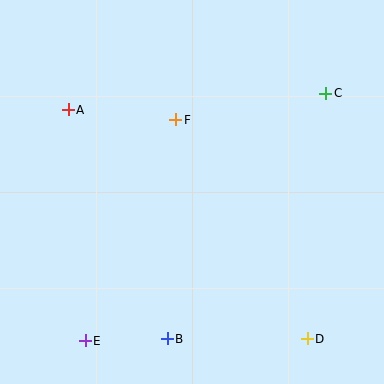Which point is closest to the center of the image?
Point F at (176, 120) is closest to the center.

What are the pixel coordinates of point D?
Point D is at (307, 339).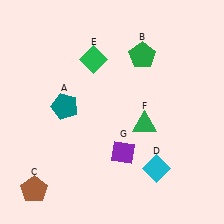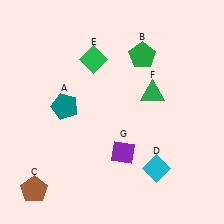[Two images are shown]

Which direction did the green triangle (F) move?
The green triangle (F) moved up.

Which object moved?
The green triangle (F) moved up.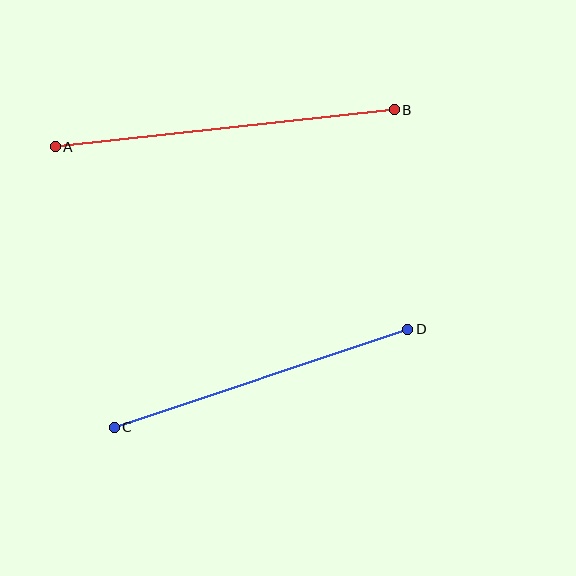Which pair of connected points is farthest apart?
Points A and B are farthest apart.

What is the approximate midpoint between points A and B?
The midpoint is at approximately (225, 128) pixels.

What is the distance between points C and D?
The distance is approximately 310 pixels.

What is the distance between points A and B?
The distance is approximately 341 pixels.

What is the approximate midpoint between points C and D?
The midpoint is at approximately (261, 378) pixels.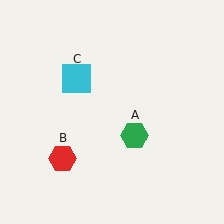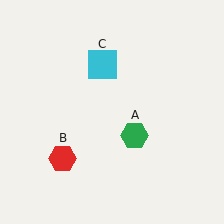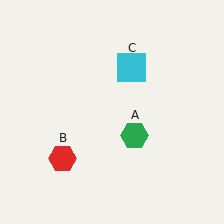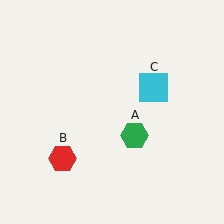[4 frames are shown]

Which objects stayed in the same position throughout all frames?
Green hexagon (object A) and red hexagon (object B) remained stationary.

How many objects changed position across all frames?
1 object changed position: cyan square (object C).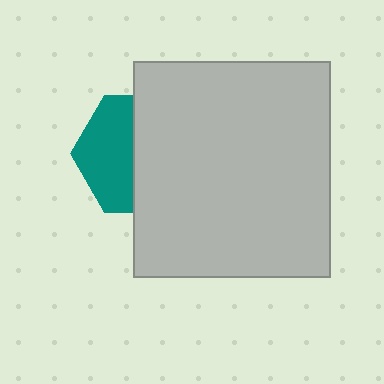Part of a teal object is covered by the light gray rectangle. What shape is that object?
It is a hexagon.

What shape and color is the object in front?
The object in front is a light gray rectangle.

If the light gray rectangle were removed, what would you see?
You would see the complete teal hexagon.